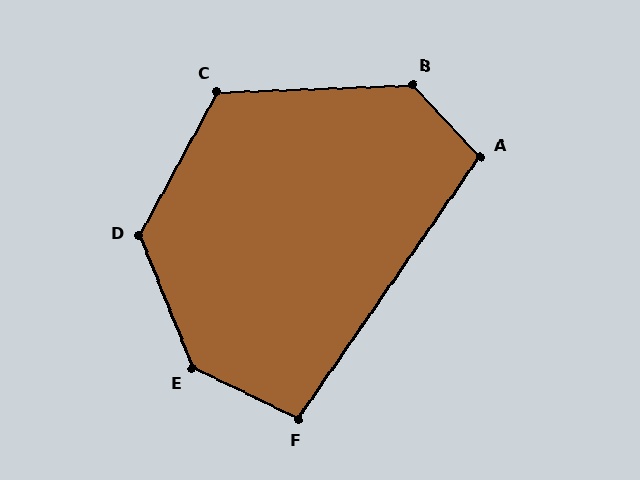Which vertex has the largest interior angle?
E, at approximately 138 degrees.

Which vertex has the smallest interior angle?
F, at approximately 99 degrees.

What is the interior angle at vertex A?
Approximately 102 degrees (obtuse).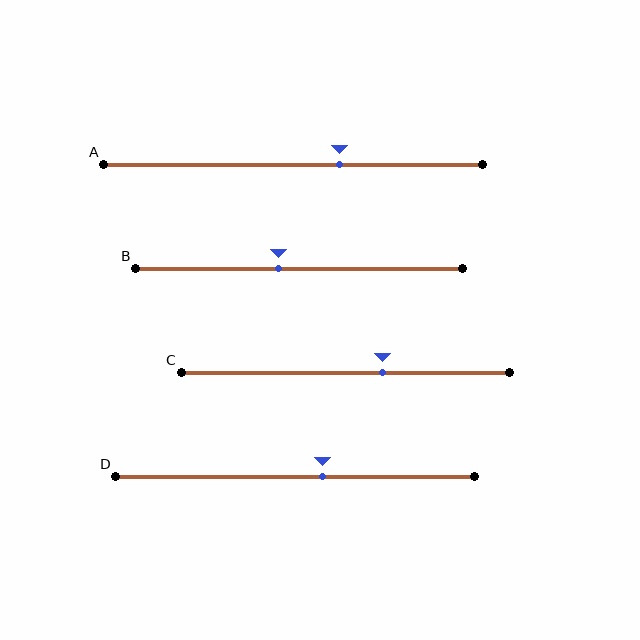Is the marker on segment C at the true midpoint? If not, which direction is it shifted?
No, the marker on segment C is shifted to the right by about 11% of the segment length.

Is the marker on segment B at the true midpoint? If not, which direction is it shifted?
No, the marker on segment B is shifted to the left by about 6% of the segment length.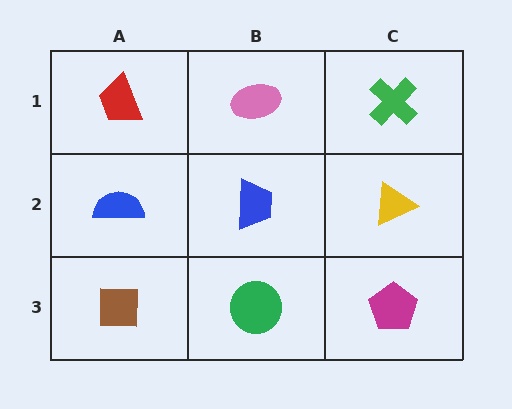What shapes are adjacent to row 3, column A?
A blue semicircle (row 2, column A), a green circle (row 3, column B).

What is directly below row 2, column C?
A magenta pentagon.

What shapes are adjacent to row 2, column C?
A green cross (row 1, column C), a magenta pentagon (row 3, column C), a blue trapezoid (row 2, column B).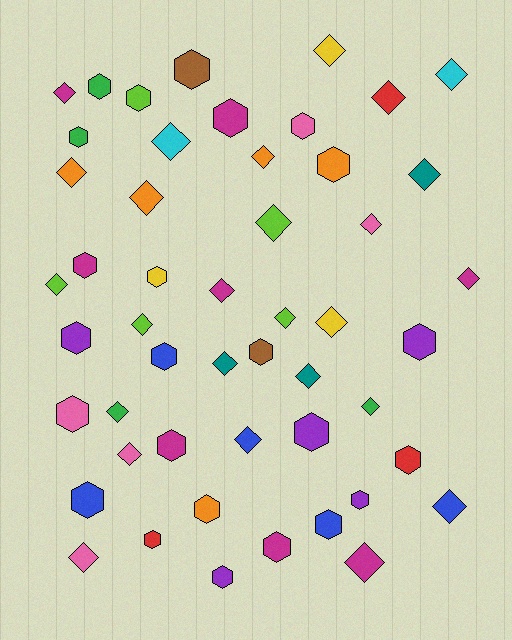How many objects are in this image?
There are 50 objects.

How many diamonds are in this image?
There are 26 diamonds.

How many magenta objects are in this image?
There are 8 magenta objects.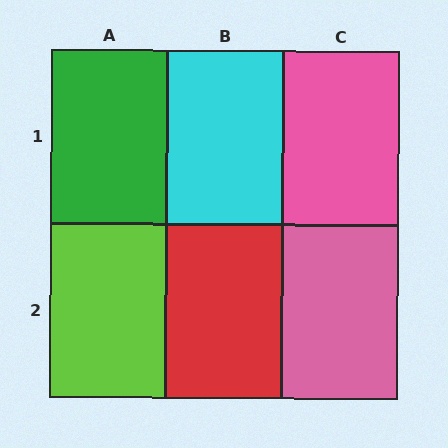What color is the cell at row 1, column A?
Green.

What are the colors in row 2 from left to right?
Lime, red, pink.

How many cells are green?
1 cell is green.